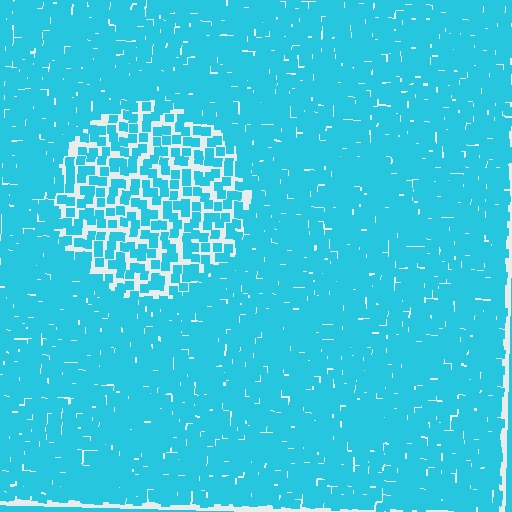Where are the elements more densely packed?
The elements are more densely packed outside the circle boundary.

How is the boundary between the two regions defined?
The boundary is defined by a change in element density (approximately 2.1x ratio). All elements are the same color, size, and shape.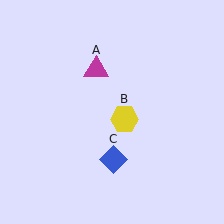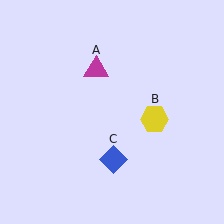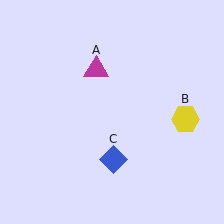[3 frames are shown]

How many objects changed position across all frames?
1 object changed position: yellow hexagon (object B).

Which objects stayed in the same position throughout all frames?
Magenta triangle (object A) and blue diamond (object C) remained stationary.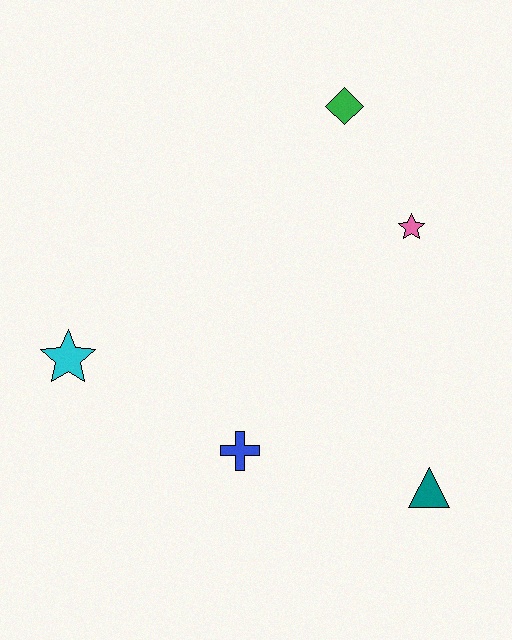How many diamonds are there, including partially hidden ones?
There is 1 diamond.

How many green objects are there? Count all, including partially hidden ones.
There is 1 green object.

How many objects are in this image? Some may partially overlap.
There are 5 objects.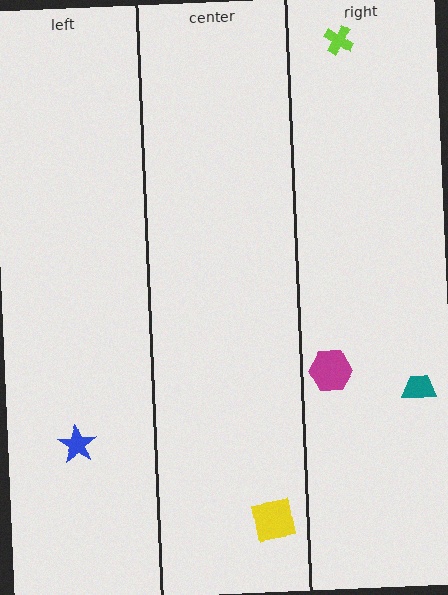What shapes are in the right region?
The lime cross, the teal trapezoid, the magenta hexagon.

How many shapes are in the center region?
1.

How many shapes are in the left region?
1.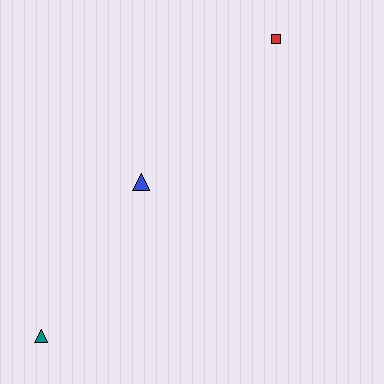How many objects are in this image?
There are 3 objects.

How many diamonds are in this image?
There are no diamonds.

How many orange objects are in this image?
There are no orange objects.